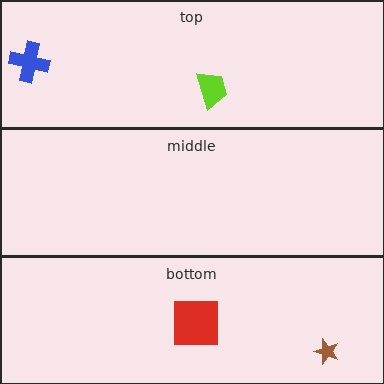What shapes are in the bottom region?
The red square, the brown star.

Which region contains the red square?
The bottom region.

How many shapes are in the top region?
2.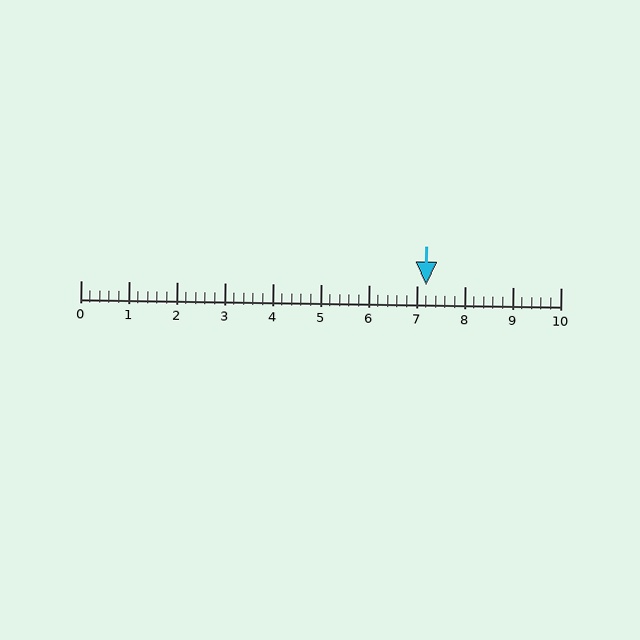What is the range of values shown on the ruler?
The ruler shows values from 0 to 10.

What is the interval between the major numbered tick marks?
The major tick marks are spaced 1 units apart.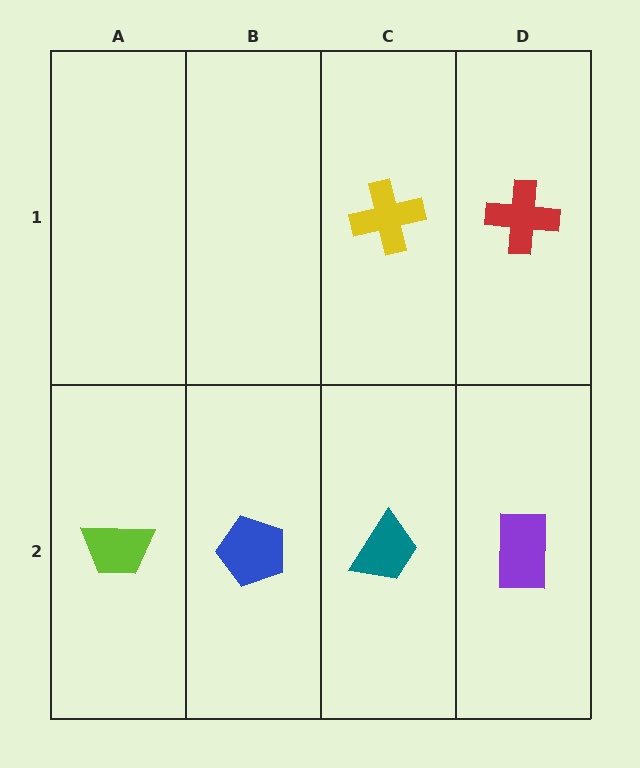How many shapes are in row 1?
2 shapes.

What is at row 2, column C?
A teal trapezoid.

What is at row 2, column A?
A lime trapezoid.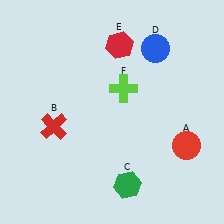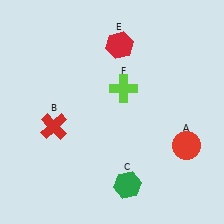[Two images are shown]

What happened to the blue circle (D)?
The blue circle (D) was removed in Image 2. It was in the top-right area of Image 1.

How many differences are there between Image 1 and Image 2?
There is 1 difference between the two images.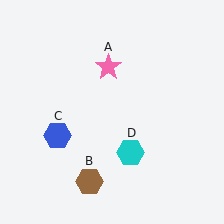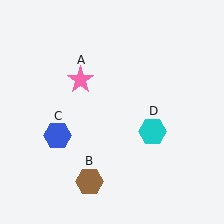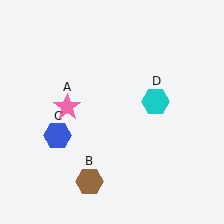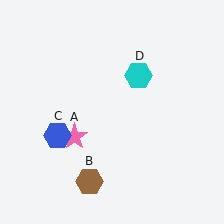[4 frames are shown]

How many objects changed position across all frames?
2 objects changed position: pink star (object A), cyan hexagon (object D).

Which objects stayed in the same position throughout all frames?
Brown hexagon (object B) and blue hexagon (object C) remained stationary.